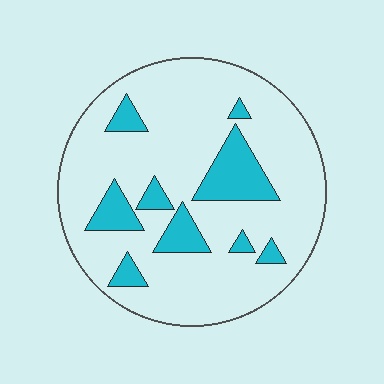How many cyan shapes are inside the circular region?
9.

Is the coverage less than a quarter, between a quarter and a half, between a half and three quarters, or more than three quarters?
Less than a quarter.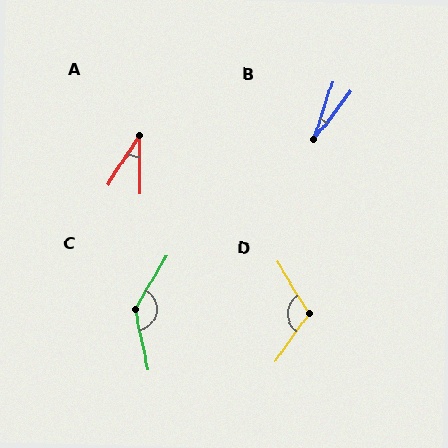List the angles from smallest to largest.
B (20°), A (33°), D (113°), C (137°).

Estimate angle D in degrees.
Approximately 113 degrees.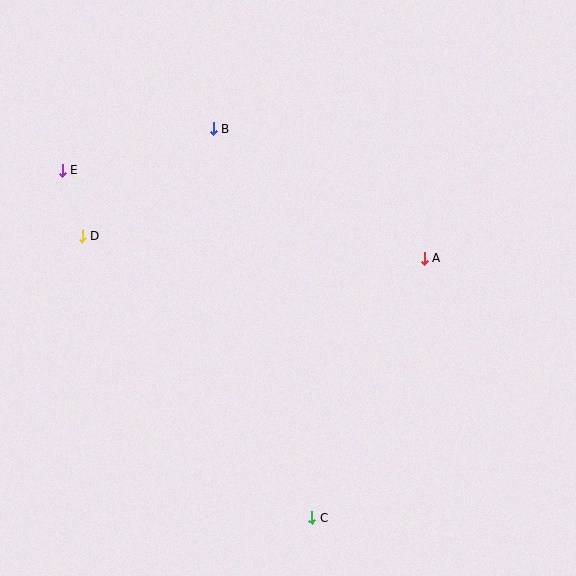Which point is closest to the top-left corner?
Point E is closest to the top-left corner.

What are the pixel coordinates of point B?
Point B is at (213, 129).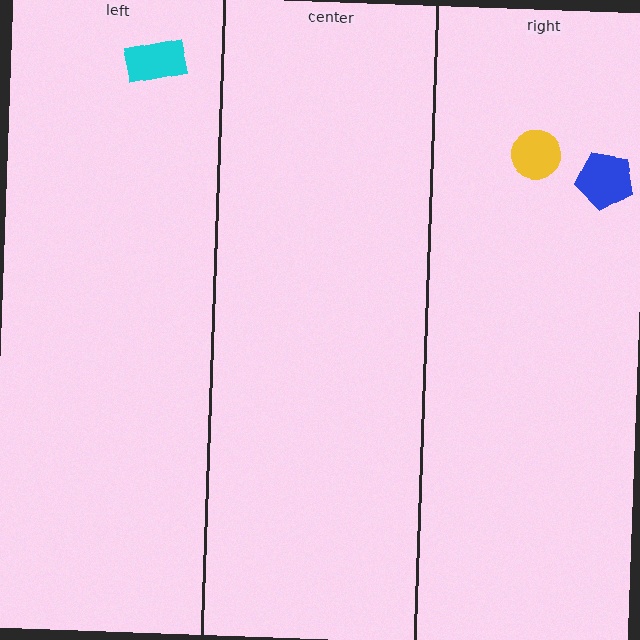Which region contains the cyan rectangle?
The left region.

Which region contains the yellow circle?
The right region.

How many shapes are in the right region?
2.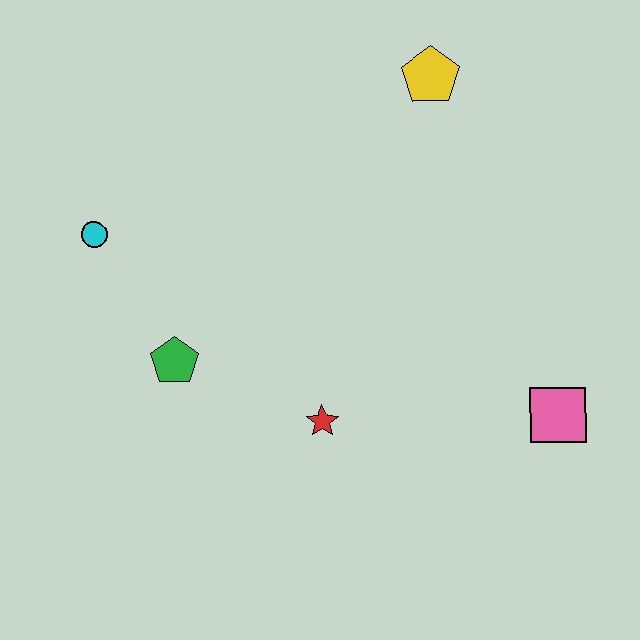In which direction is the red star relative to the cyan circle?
The red star is to the right of the cyan circle.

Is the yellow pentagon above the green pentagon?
Yes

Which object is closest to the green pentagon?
The cyan circle is closest to the green pentagon.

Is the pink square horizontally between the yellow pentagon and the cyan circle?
No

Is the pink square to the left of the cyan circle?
No